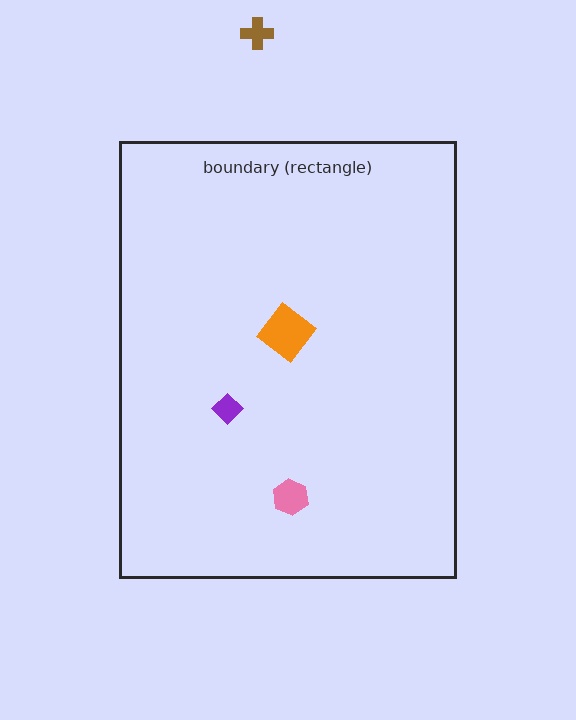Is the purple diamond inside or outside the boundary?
Inside.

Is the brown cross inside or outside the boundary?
Outside.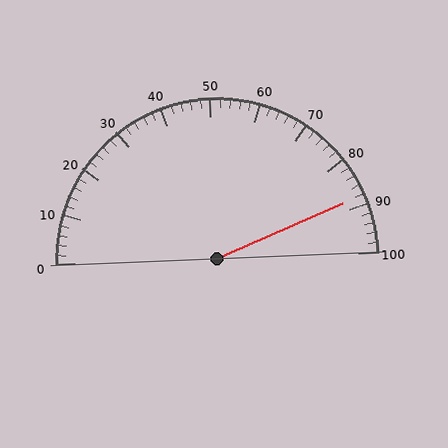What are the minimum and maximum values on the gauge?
The gauge ranges from 0 to 100.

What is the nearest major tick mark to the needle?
The nearest major tick mark is 90.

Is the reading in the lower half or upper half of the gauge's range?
The reading is in the upper half of the range (0 to 100).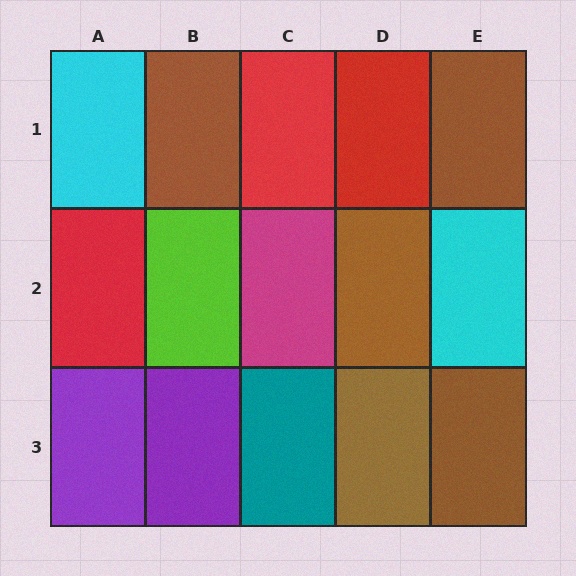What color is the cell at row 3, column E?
Brown.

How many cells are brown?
5 cells are brown.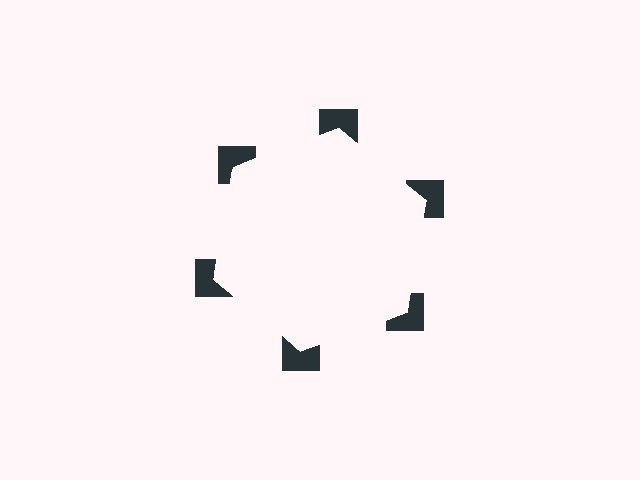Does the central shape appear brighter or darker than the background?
It typically appears slightly brighter than the background, even though no actual brightness change is drawn.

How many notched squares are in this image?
There are 6 — one at each vertex of the illusory hexagon.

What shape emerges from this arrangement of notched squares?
An illusory hexagon — its edges are inferred from the aligned wedge cuts in the notched squares, not physically drawn.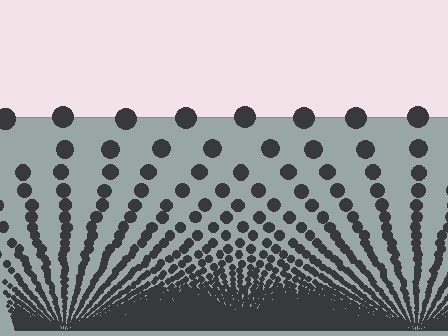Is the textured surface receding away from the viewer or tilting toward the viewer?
The surface appears to tilt toward the viewer. Texture elements get larger and sparser toward the top.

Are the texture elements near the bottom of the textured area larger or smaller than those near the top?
Smaller. The gradient is inverted — elements near the bottom are smaller and denser.